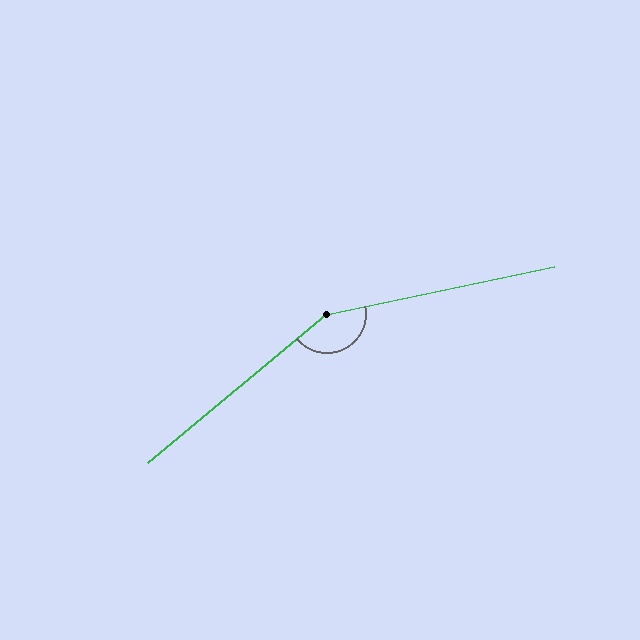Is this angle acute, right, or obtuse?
It is obtuse.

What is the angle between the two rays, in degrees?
Approximately 152 degrees.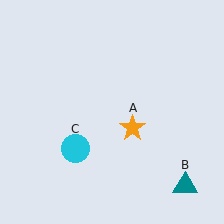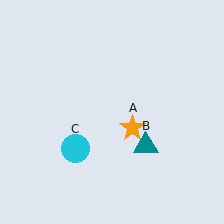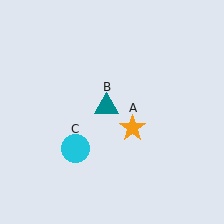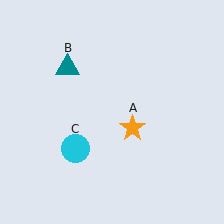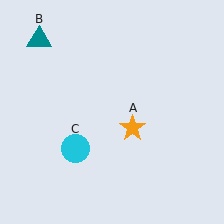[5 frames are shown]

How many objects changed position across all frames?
1 object changed position: teal triangle (object B).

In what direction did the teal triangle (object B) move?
The teal triangle (object B) moved up and to the left.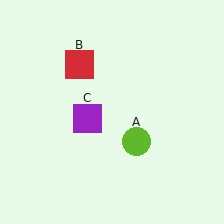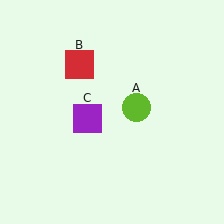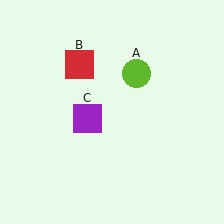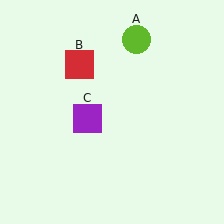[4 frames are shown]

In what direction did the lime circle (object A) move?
The lime circle (object A) moved up.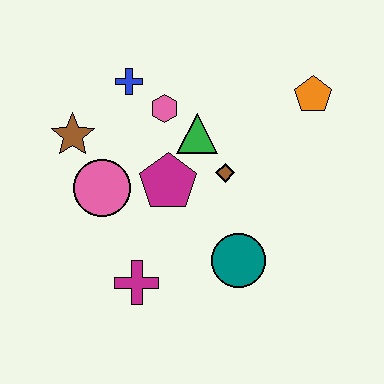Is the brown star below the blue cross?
Yes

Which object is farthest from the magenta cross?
The orange pentagon is farthest from the magenta cross.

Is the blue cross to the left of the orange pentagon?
Yes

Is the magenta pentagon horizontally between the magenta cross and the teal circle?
Yes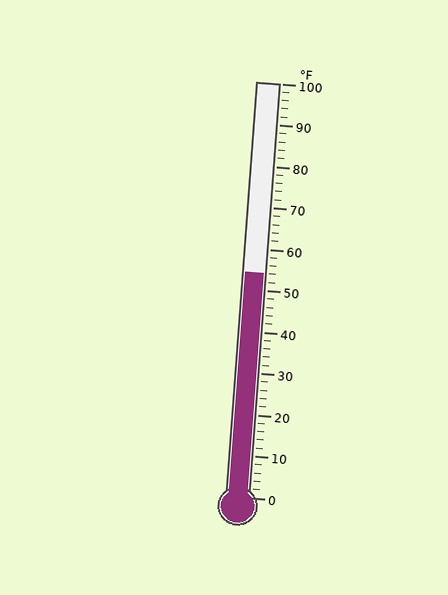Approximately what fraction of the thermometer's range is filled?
The thermometer is filled to approximately 55% of its range.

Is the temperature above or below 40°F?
The temperature is above 40°F.